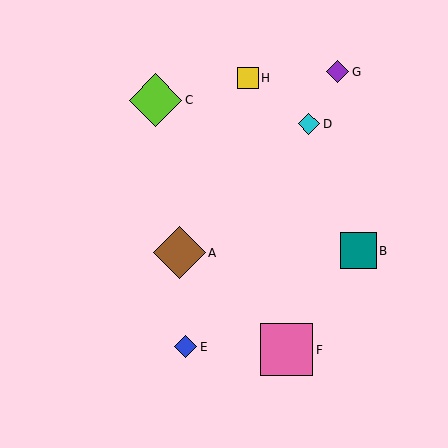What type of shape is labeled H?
Shape H is a yellow square.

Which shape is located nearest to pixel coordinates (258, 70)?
The yellow square (labeled H) at (248, 78) is nearest to that location.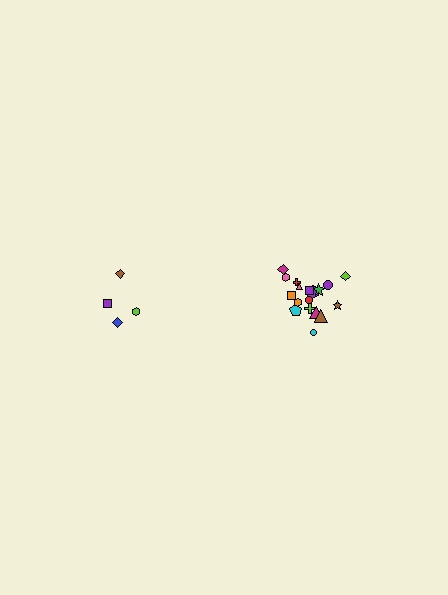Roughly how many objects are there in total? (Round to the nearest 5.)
Roughly 20 objects in total.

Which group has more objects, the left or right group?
The right group.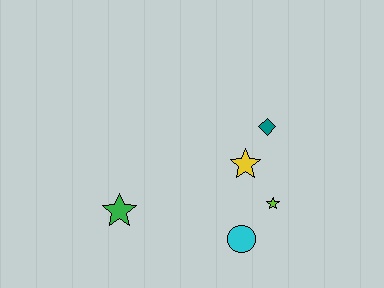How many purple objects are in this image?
There are no purple objects.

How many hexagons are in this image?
There are no hexagons.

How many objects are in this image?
There are 5 objects.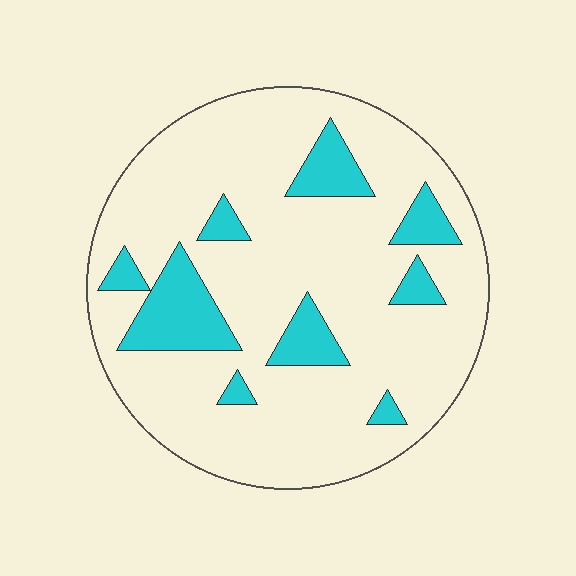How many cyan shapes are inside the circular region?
9.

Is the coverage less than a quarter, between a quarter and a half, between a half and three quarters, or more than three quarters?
Less than a quarter.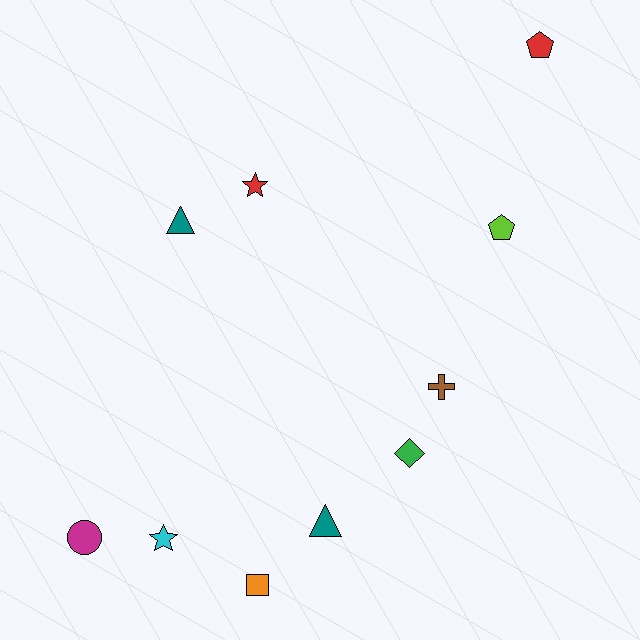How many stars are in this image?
There are 2 stars.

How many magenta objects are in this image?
There is 1 magenta object.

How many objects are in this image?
There are 10 objects.